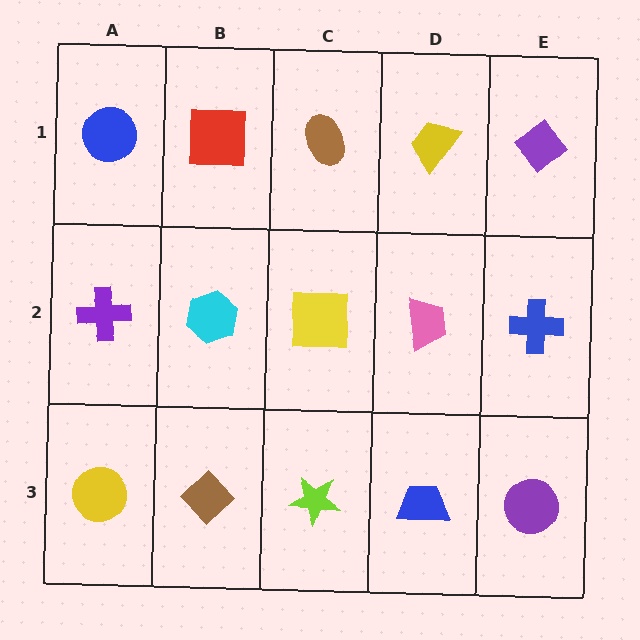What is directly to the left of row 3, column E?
A blue trapezoid.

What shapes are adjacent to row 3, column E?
A blue cross (row 2, column E), a blue trapezoid (row 3, column D).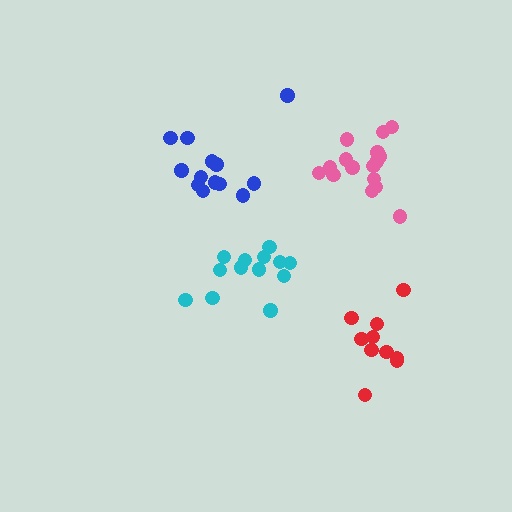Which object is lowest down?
The red cluster is bottommost.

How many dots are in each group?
Group 1: 16 dots, Group 2: 13 dots, Group 3: 10 dots, Group 4: 13 dots (52 total).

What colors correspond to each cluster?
The clusters are colored: pink, blue, red, cyan.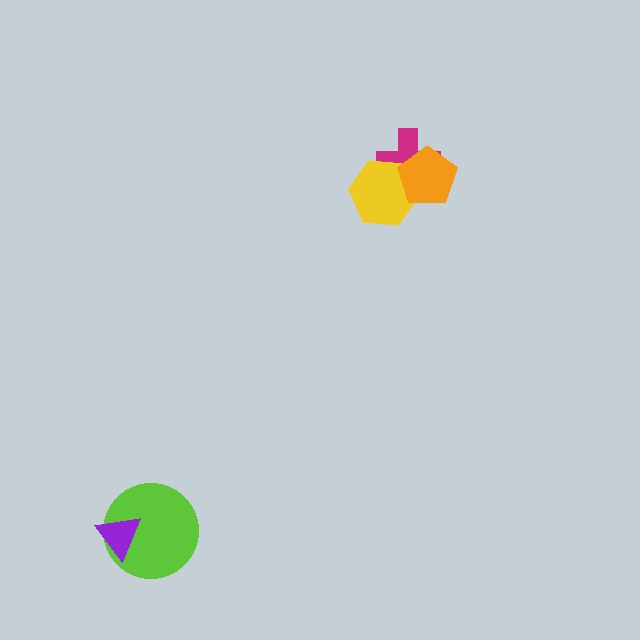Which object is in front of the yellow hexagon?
The orange pentagon is in front of the yellow hexagon.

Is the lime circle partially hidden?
Yes, it is partially covered by another shape.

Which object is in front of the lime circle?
The purple triangle is in front of the lime circle.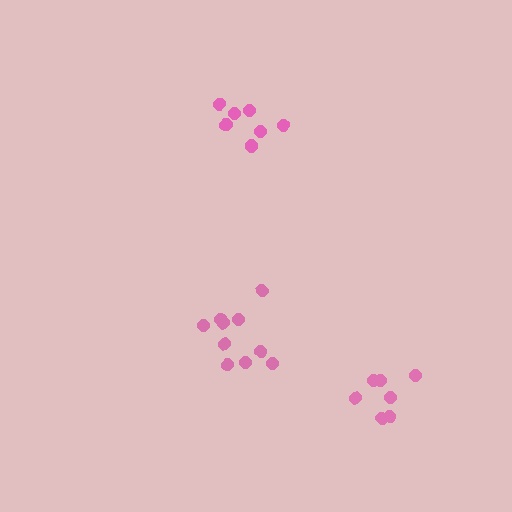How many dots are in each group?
Group 1: 10 dots, Group 2: 7 dots, Group 3: 7 dots (24 total).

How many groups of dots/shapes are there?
There are 3 groups.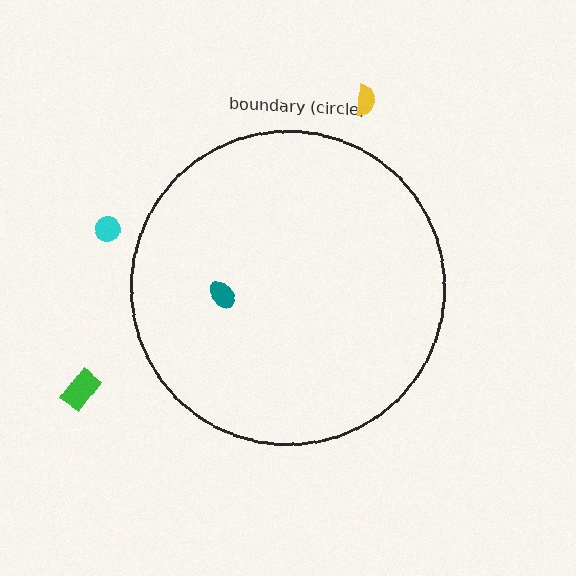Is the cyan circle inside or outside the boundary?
Outside.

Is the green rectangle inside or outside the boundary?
Outside.